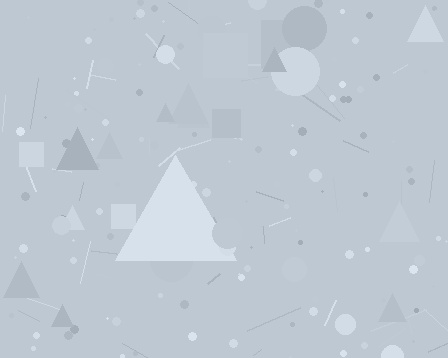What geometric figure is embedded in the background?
A triangle is embedded in the background.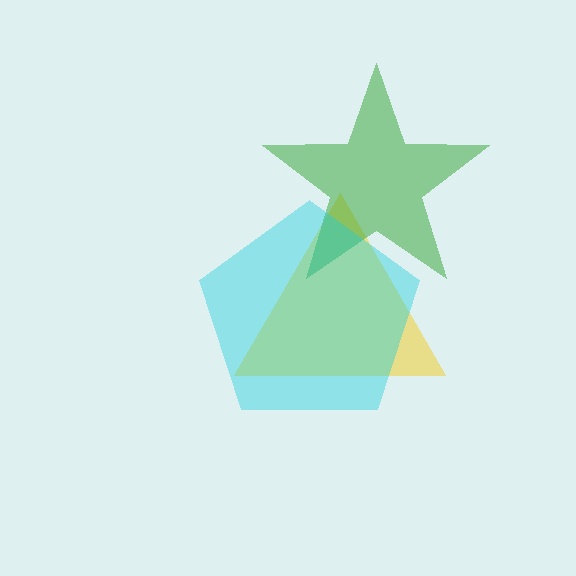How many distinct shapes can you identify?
There are 3 distinct shapes: a yellow triangle, a green star, a cyan pentagon.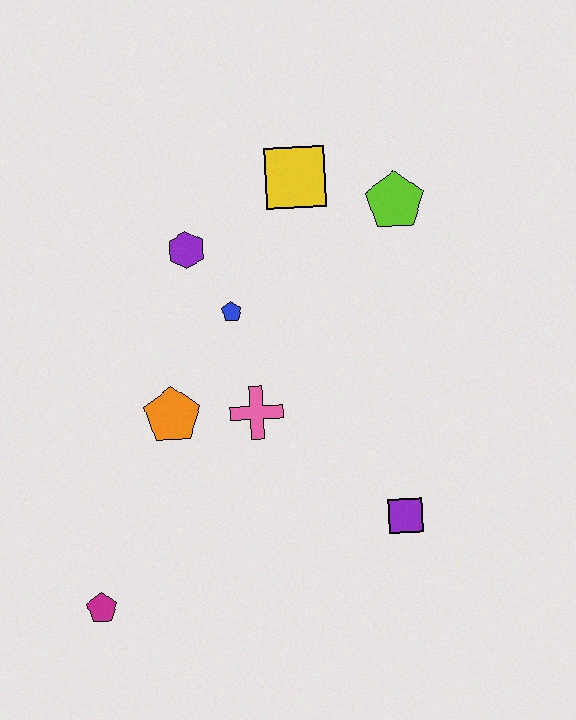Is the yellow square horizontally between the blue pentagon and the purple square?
Yes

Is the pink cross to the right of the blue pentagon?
Yes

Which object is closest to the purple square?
The pink cross is closest to the purple square.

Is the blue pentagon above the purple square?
Yes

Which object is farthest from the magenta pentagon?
The lime pentagon is farthest from the magenta pentagon.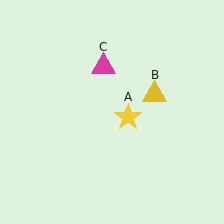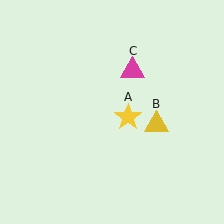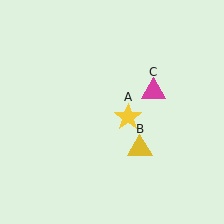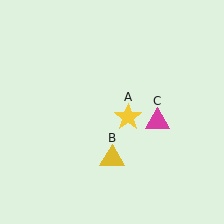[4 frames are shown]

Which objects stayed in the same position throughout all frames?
Yellow star (object A) remained stationary.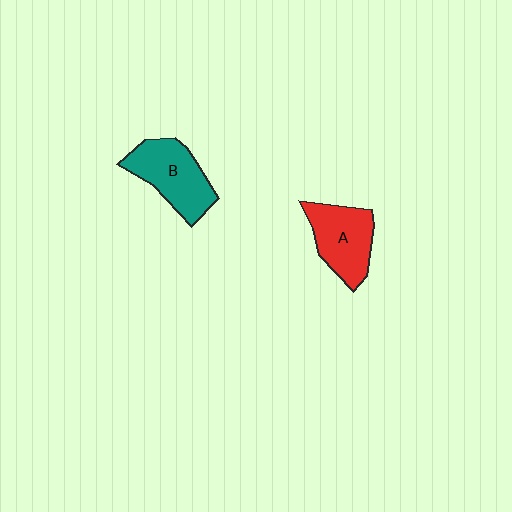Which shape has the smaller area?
Shape A (red).